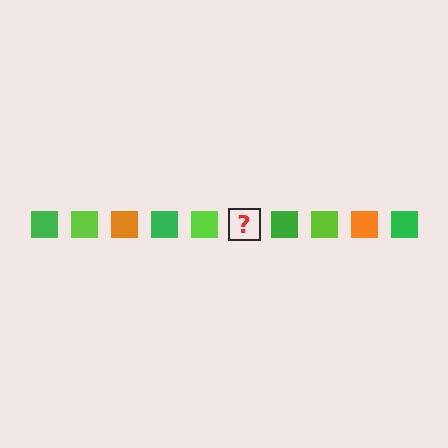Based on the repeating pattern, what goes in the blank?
The blank should be an orange square.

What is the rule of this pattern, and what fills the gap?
The rule is that the pattern cycles through green, lime, orange squares. The gap should be filled with an orange square.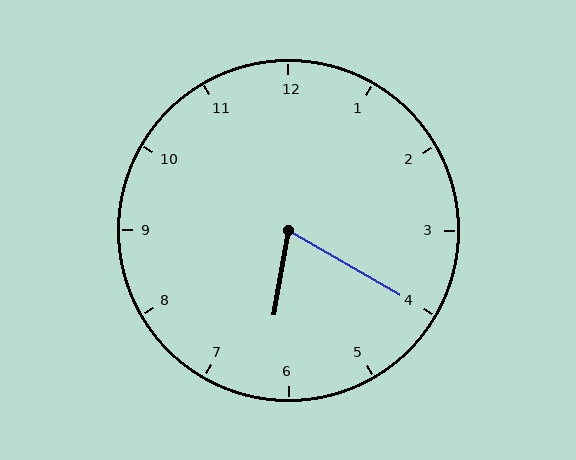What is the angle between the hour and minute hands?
Approximately 70 degrees.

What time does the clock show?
6:20.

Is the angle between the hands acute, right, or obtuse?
It is acute.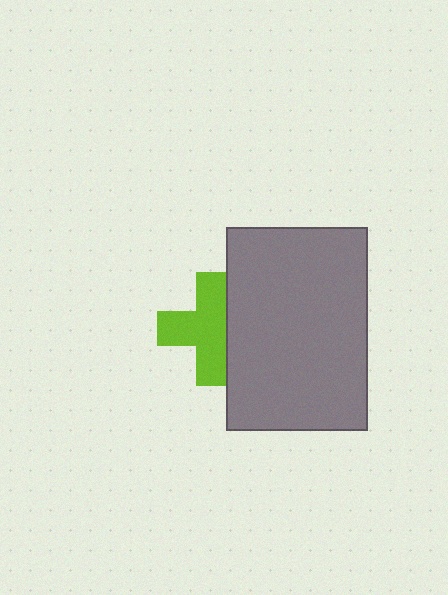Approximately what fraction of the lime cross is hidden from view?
Roughly 30% of the lime cross is hidden behind the gray rectangle.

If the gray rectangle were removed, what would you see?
You would see the complete lime cross.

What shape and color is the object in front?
The object in front is a gray rectangle.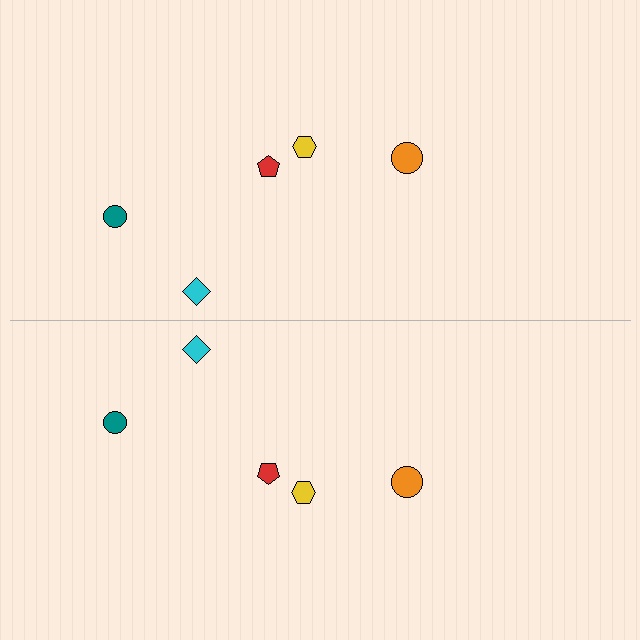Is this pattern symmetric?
Yes, this pattern has bilateral (reflection) symmetry.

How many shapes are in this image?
There are 10 shapes in this image.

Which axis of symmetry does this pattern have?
The pattern has a horizontal axis of symmetry running through the center of the image.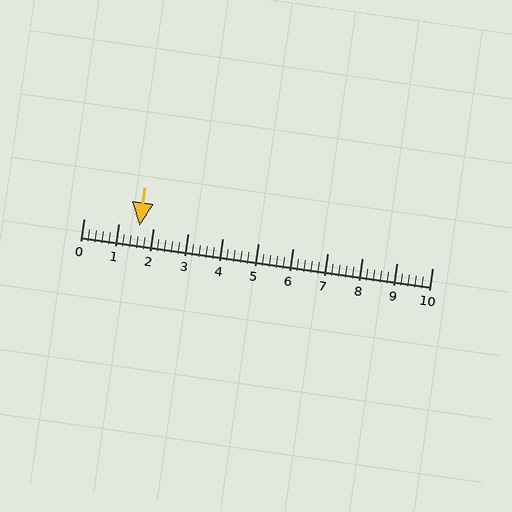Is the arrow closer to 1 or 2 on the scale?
The arrow is closer to 2.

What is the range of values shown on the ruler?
The ruler shows values from 0 to 10.